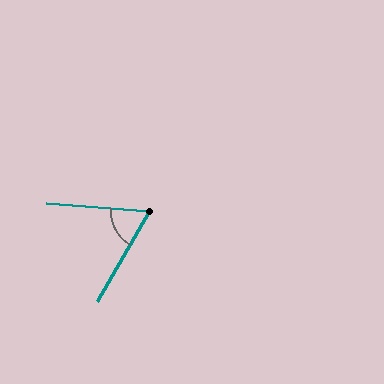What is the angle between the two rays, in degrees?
Approximately 64 degrees.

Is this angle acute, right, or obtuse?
It is acute.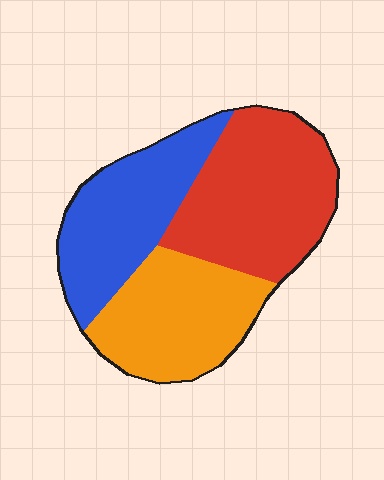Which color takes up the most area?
Red, at roughly 40%.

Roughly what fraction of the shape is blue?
Blue takes up about one third (1/3) of the shape.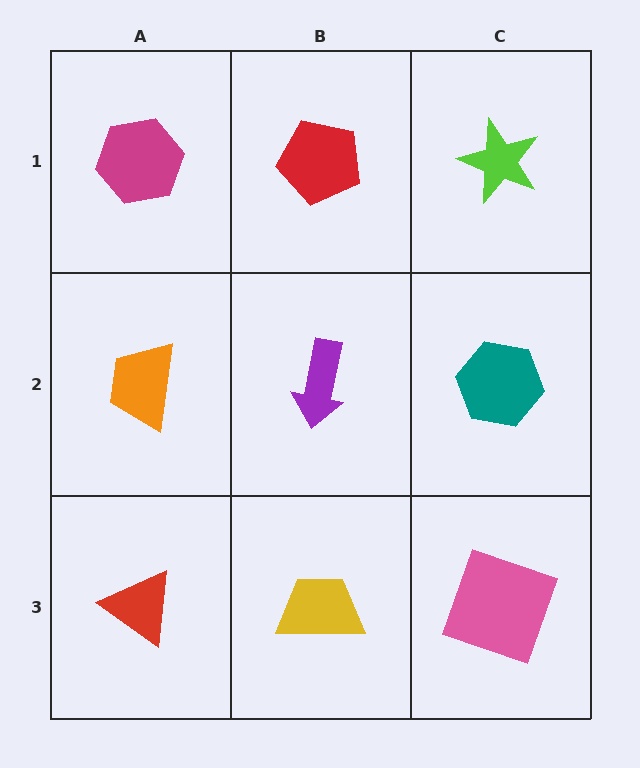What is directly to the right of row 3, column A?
A yellow trapezoid.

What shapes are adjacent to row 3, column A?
An orange trapezoid (row 2, column A), a yellow trapezoid (row 3, column B).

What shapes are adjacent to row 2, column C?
A lime star (row 1, column C), a pink square (row 3, column C), a purple arrow (row 2, column B).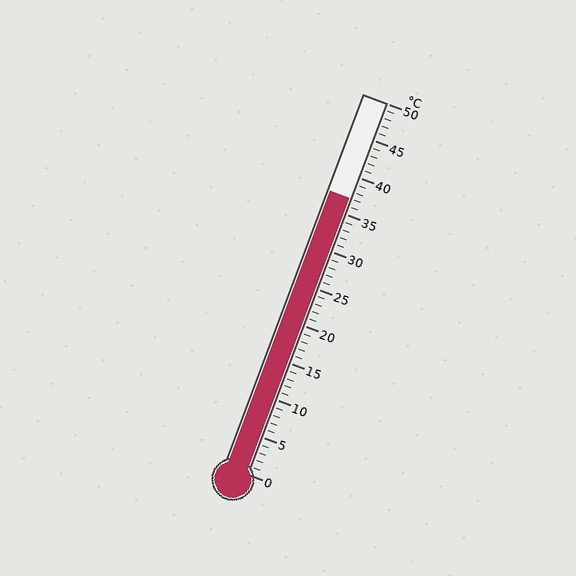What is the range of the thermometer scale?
The thermometer scale ranges from 0°C to 50°C.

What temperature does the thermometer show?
The thermometer shows approximately 37°C.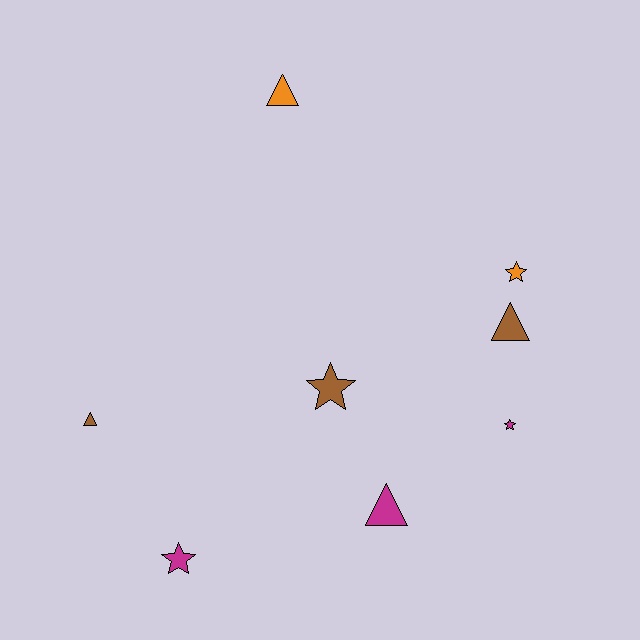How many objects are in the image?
There are 8 objects.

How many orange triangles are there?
There is 1 orange triangle.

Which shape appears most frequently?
Triangle, with 4 objects.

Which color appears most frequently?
Magenta, with 3 objects.